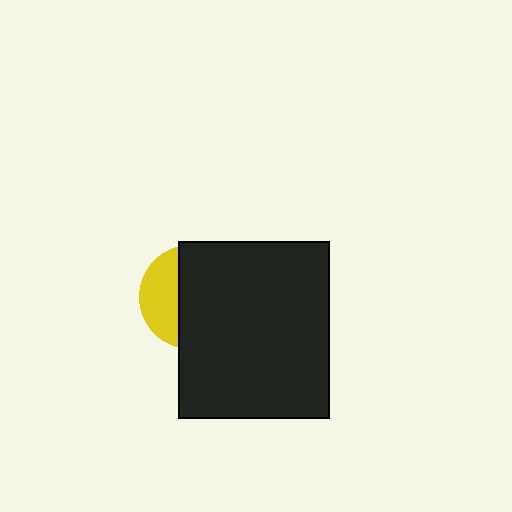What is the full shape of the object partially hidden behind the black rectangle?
The partially hidden object is a yellow circle.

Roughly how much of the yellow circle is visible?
A small part of it is visible (roughly 34%).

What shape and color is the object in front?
The object in front is a black rectangle.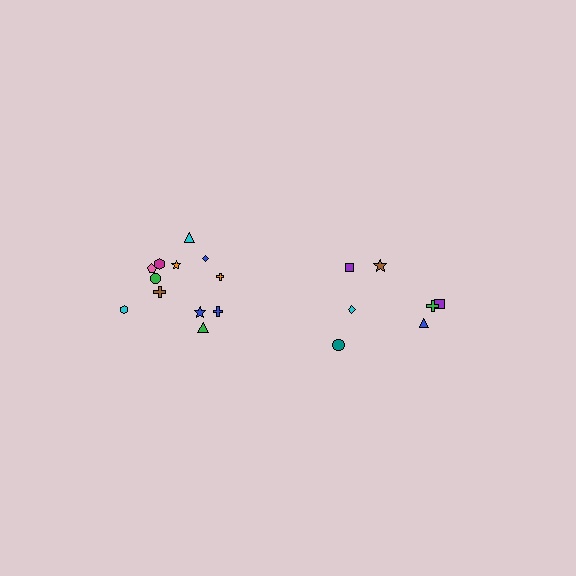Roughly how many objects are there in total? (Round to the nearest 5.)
Roughly 20 objects in total.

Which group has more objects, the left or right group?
The left group.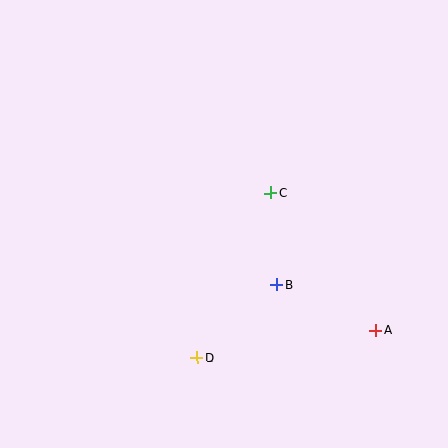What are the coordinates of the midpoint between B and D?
The midpoint between B and D is at (237, 322).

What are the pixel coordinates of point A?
Point A is at (376, 331).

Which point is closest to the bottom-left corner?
Point D is closest to the bottom-left corner.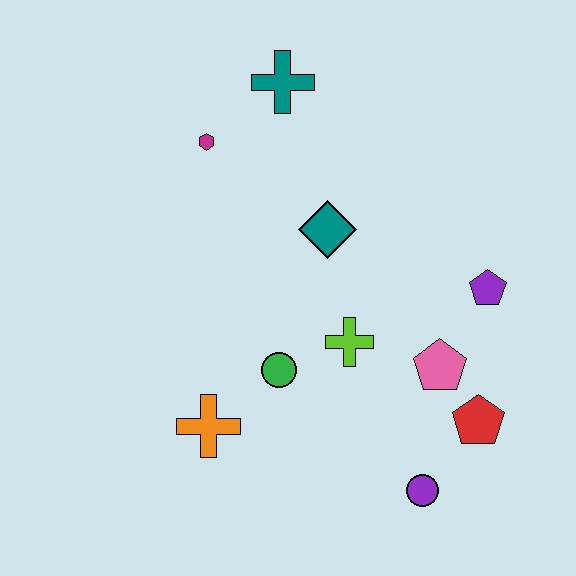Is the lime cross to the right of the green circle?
Yes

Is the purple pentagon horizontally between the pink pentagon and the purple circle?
No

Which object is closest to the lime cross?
The green circle is closest to the lime cross.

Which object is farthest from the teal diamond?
The purple circle is farthest from the teal diamond.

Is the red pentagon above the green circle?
No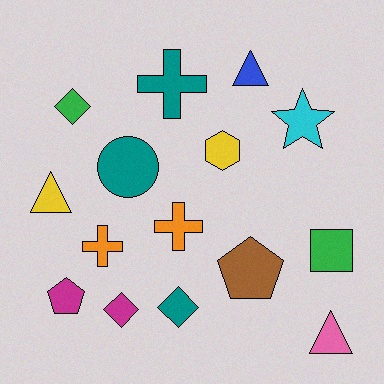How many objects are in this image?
There are 15 objects.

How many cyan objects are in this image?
There is 1 cyan object.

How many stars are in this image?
There is 1 star.